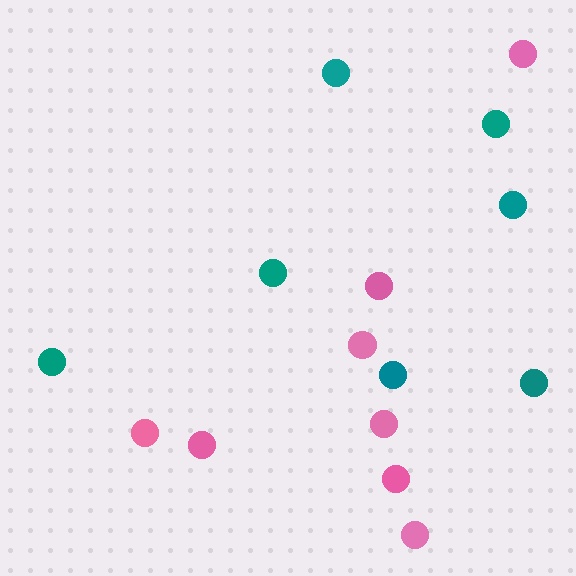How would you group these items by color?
There are 2 groups: one group of pink circles (8) and one group of teal circles (7).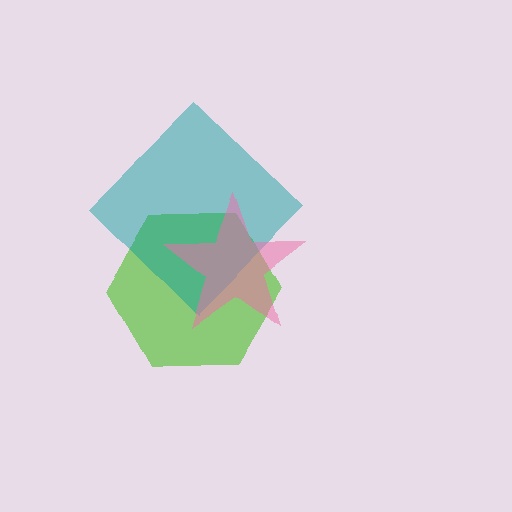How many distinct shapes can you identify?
There are 3 distinct shapes: a lime hexagon, a teal diamond, a pink star.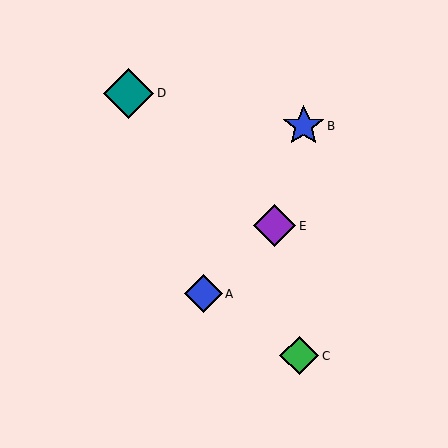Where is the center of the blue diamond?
The center of the blue diamond is at (203, 294).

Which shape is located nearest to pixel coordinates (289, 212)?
The purple diamond (labeled E) at (274, 226) is nearest to that location.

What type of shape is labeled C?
Shape C is a green diamond.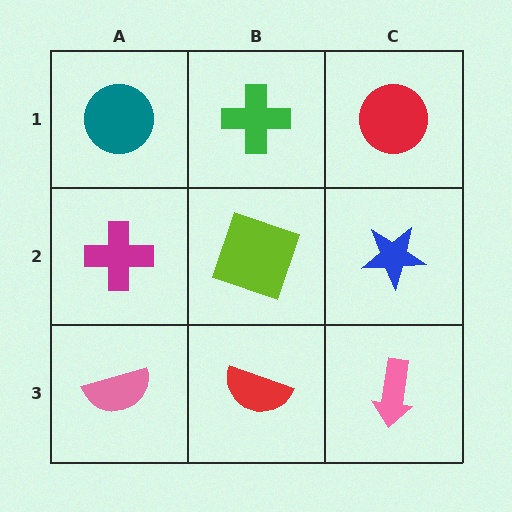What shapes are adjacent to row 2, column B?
A green cross (row 1, column B), a red semicircle (row 3, column B), a magenta cross (row 2, column A), a blue star (row 2, column C).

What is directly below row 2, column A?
A pink semicircle.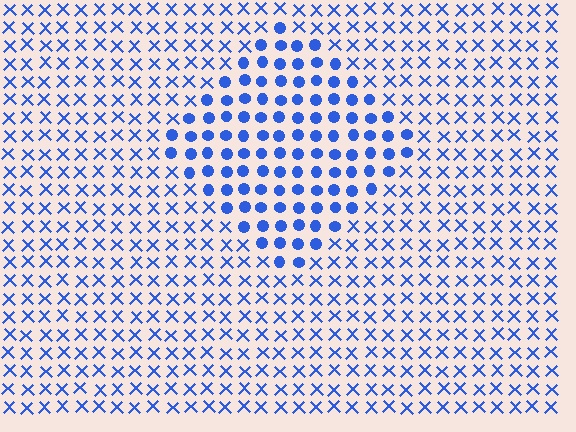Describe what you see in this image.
The image is filled with small blue elements arranged in a uniform grid. A diamond-shaped region contains circles, while the surrounding area contains X marks. The boundary is defined purely by the change in element shape.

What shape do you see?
I see a diamond.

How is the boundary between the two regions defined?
The boundary is defined by a change in element shape: circles inside vs. X marks outside. All elements share the same color and spacing.